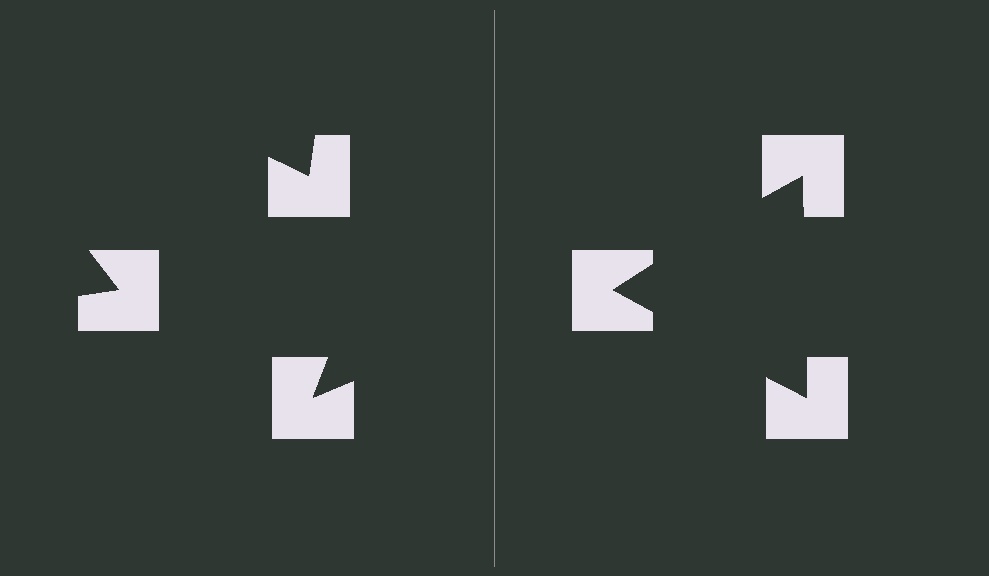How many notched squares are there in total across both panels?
6 — 3 on each side.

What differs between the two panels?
The notched squares are positioned identically on both sides; only the wedge orientations differ. On the right they align to a triangle; on the left they are misaligned.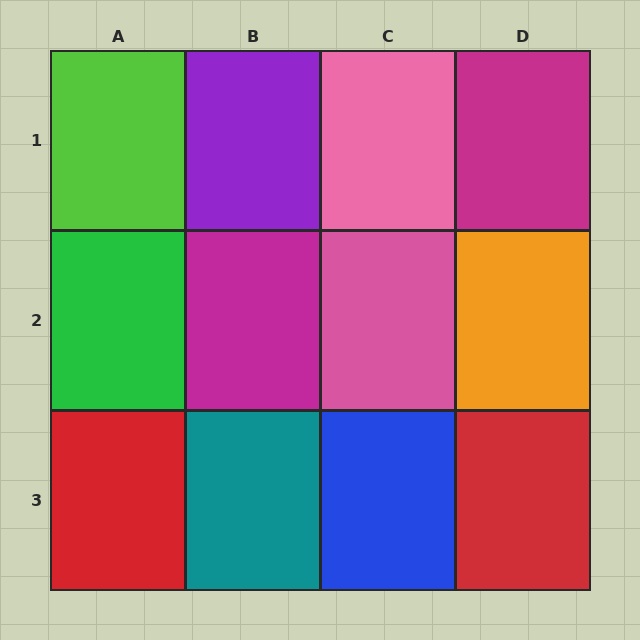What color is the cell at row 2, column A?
Green.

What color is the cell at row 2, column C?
Pink.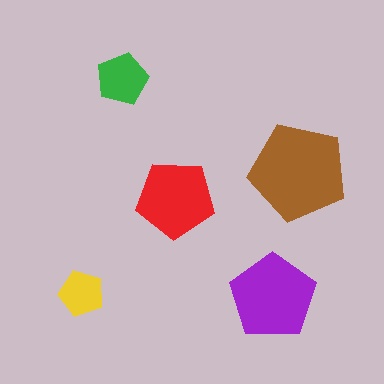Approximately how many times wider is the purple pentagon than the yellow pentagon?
About 2 times wider.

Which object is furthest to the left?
The yellow pentagon is leftmost.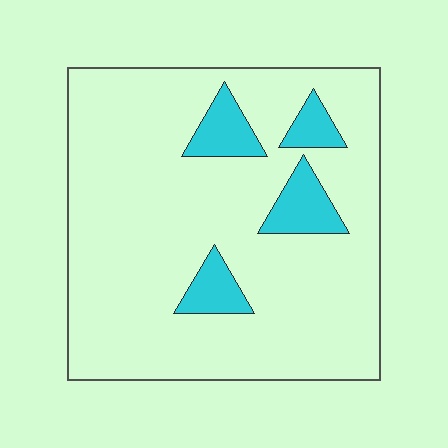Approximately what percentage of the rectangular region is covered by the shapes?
Approximately 10%.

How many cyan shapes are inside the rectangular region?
4.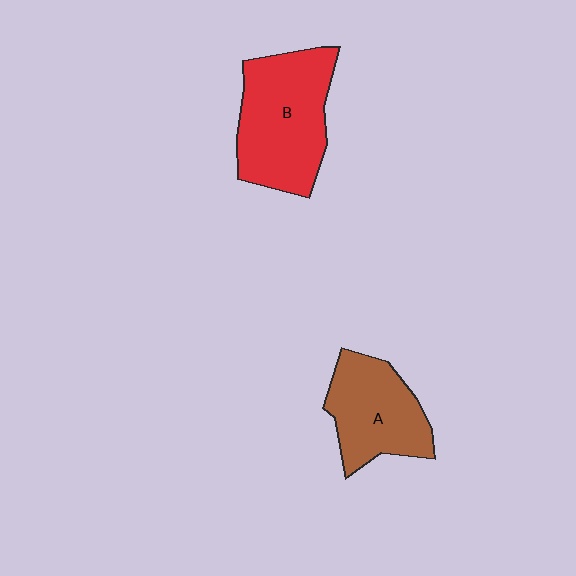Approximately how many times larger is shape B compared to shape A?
Approximately 1.3 times.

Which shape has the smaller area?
Shape A (brown).